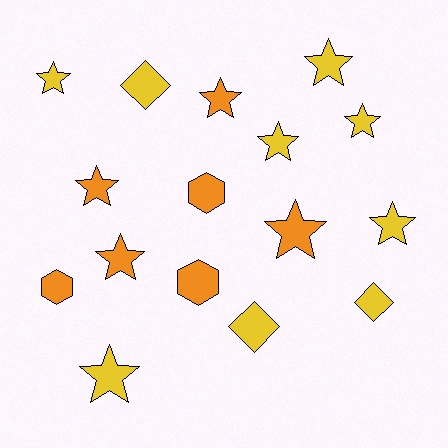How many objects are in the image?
There are 16 objects.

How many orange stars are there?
There are 4 orange stars.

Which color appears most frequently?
Yellow, with 9 objects.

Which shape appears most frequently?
Star, with 10 objects.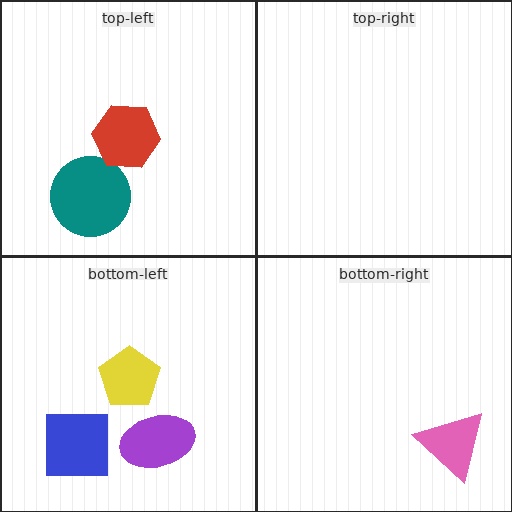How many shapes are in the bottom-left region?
3.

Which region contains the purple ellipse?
The bottom-left region.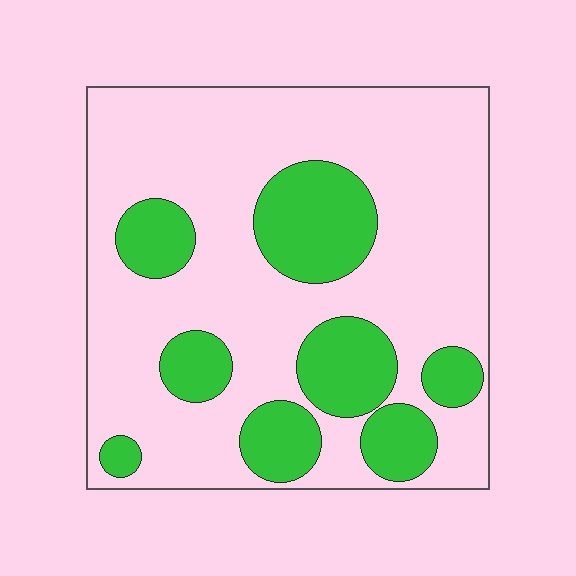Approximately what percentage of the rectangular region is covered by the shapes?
Approximately 25%.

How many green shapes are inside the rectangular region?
8.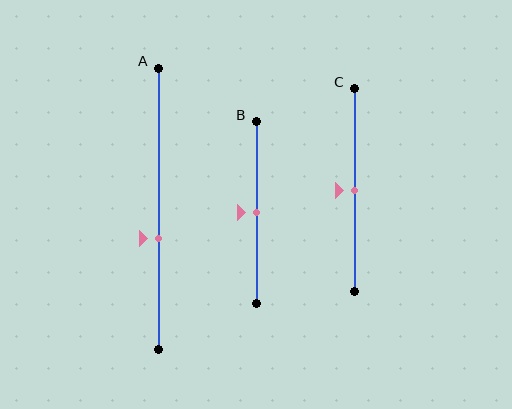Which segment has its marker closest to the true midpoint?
Segment B has its marker closest to the true midpoint.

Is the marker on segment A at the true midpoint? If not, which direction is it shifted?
No, the marker on segment A is shifted downward by about 11% of the segment length.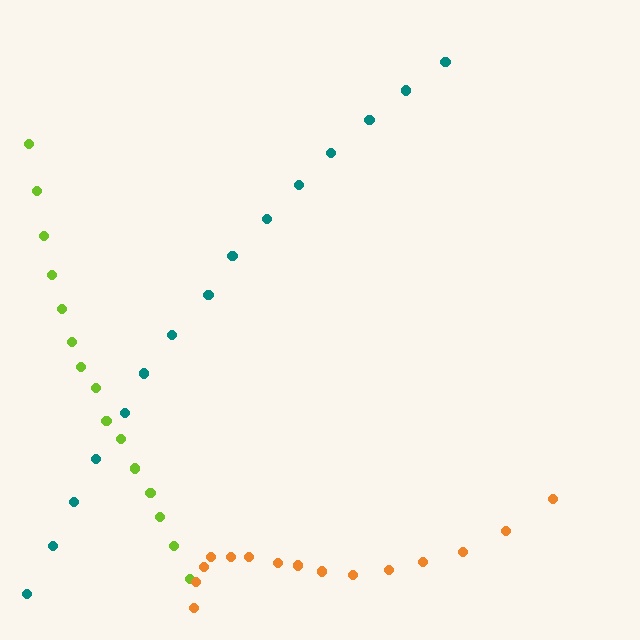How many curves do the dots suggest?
There are 3 distinct paths.